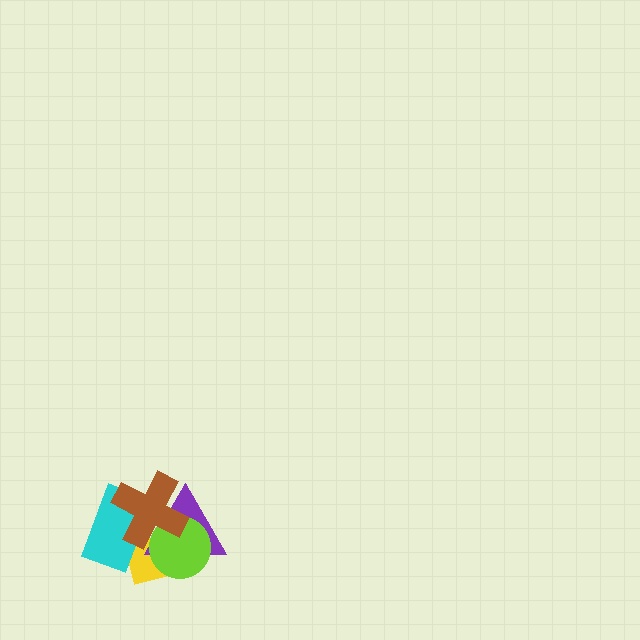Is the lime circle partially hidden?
Yes, it is partially covered by another shape.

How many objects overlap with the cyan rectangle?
3 objects overlap with the cyan rectangle.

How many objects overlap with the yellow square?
4 objects overlap with the yellow square.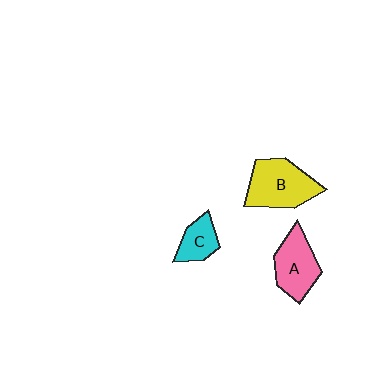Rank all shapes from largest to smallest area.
From largest to smallest: B (yellow), A (pink), C (cyan).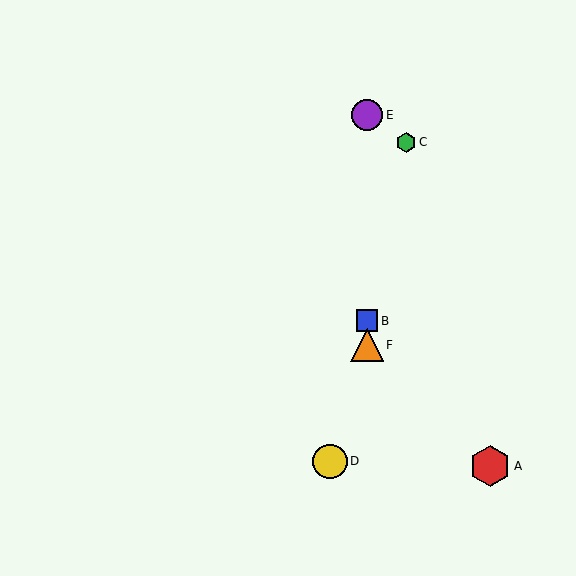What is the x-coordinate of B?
Object B is at x≈367.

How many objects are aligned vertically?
3 objects (B, E, F) are aligned vertically.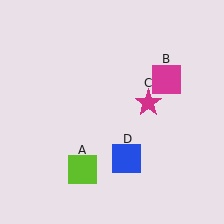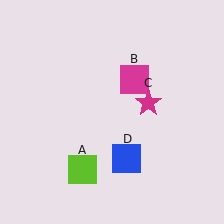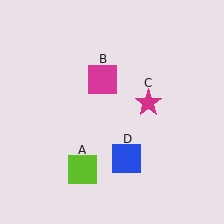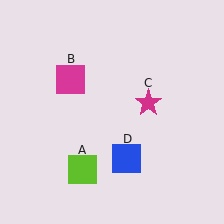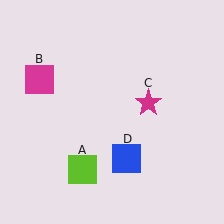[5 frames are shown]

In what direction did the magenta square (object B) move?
The magenta square (object B) moved left.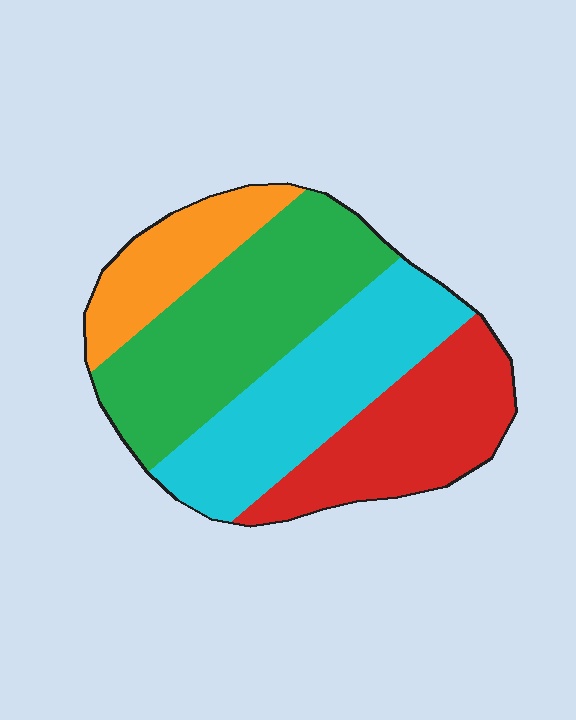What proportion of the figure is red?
Red takes up between a sixth and a third of the figure.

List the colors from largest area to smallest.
From largest to smallest: green, cyan, red, orange.